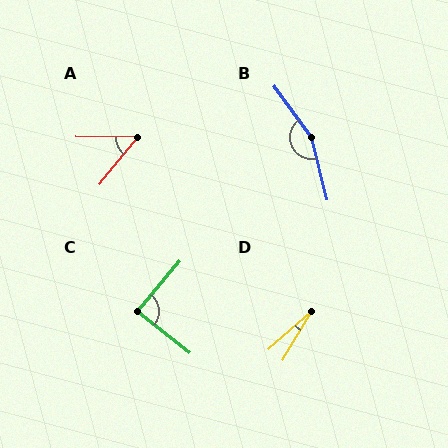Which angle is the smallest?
D, at approximately 19 degrees.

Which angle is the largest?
B, at approximately 158 degrees.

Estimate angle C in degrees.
Approximately 89 degrees.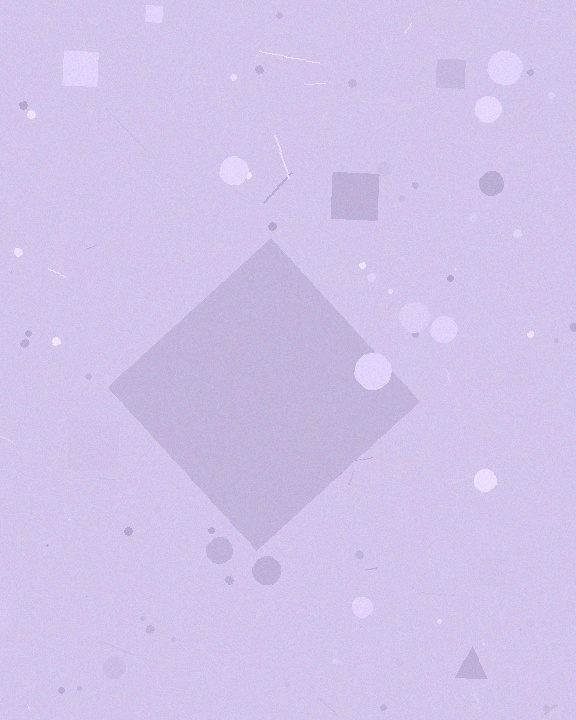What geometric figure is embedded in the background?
A diamond is embedded in the background.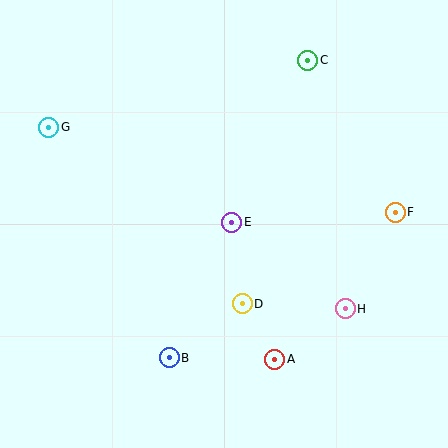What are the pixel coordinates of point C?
Point C is at (308, 60).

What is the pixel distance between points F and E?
The distance between F and E is 164 pixels.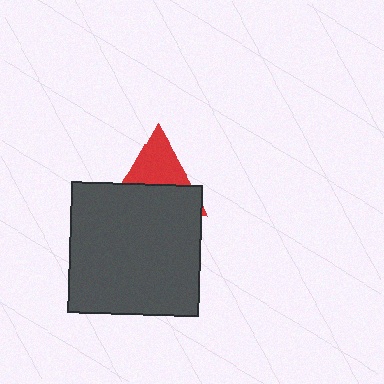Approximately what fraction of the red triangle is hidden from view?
Roughly 54% of the red triangle is hidden behind the dark gray square.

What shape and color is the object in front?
The object in front is a dark gray square.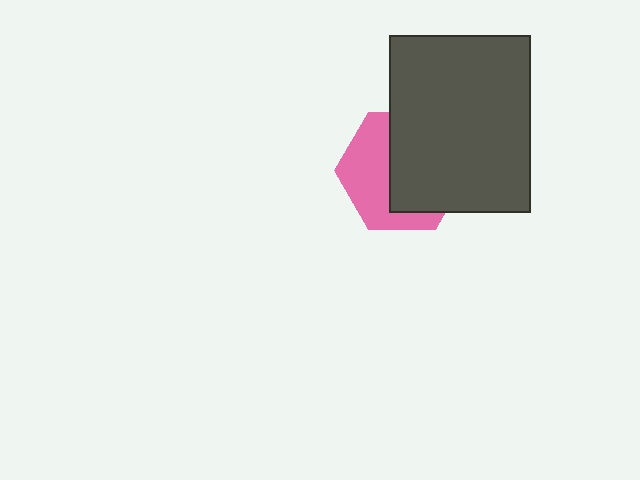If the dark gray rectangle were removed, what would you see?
You would see the complete pink hexagon.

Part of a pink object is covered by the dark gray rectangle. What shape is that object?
It is a hexagon.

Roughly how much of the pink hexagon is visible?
A small part of it is visible (roughly 45%).